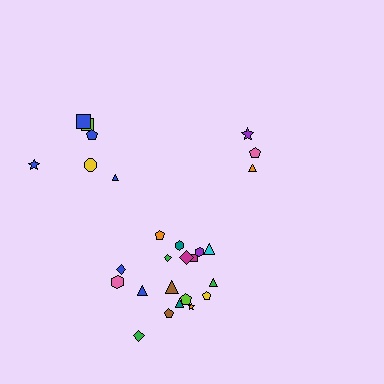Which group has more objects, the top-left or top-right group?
The top-left group.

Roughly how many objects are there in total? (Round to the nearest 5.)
Roughly 25 objects in total.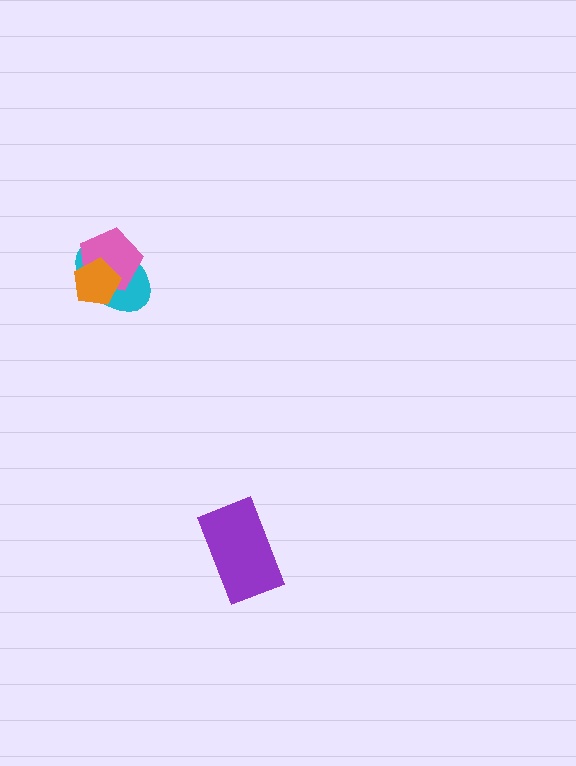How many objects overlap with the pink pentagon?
2 objects overlap with the pink pentagon.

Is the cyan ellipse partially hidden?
Yes, it is partially covered by another shape.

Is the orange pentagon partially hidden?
No, no other shape covers it.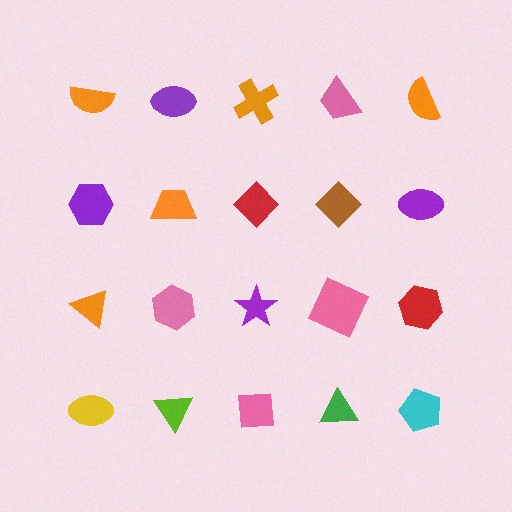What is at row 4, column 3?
A pink square.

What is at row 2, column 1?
A purple hexagon.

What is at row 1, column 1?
An orange semicircle.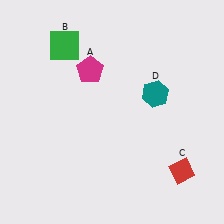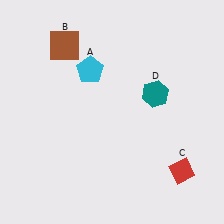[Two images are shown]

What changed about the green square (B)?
In Image 1, B is green. In Image 2, it changed to brown.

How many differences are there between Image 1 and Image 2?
There are 2 differences between the two images.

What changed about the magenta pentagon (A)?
In Image 1, A is magenta. In Image 2, it changed to cyan.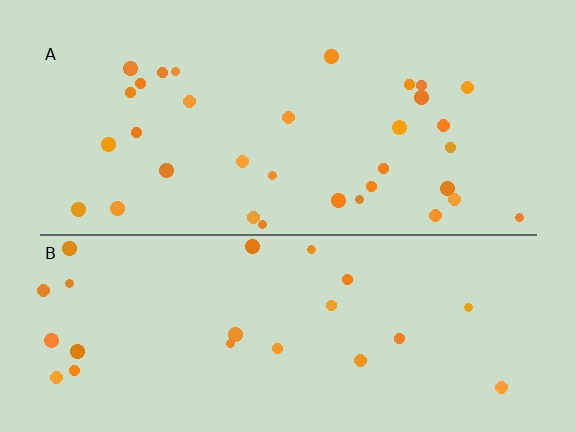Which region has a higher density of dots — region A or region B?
A (the top).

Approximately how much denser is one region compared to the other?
Approximately 1.4× — region A over region B.